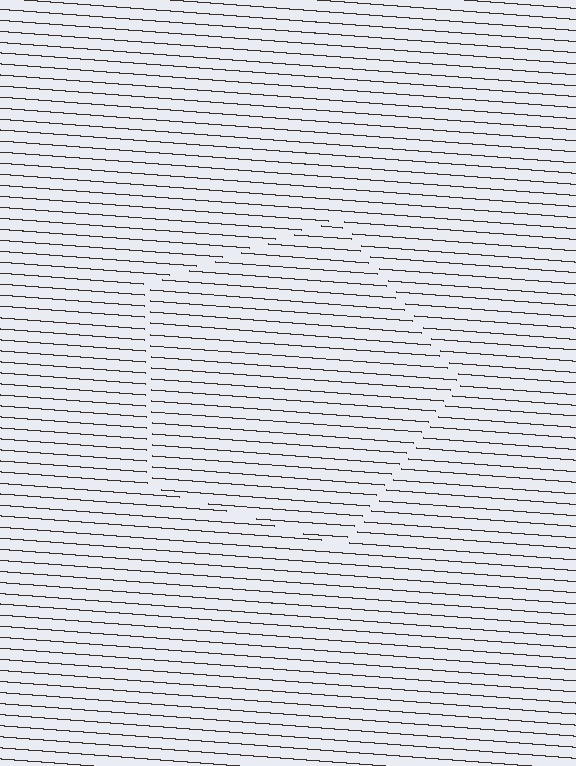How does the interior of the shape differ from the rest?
The interior of the shape contains the same grating, shifted by half a period — the contour is defined by the phase discontinuity where line-ends from the inner and outer gratings abut.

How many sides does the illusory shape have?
5 sides — the line-ends trace a pentagon.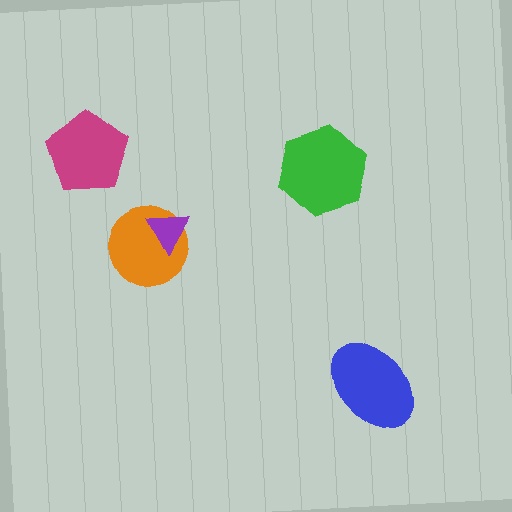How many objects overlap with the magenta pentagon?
0 objects overlap with the magenta pentagon.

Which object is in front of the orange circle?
The purple triangle is in front of the orange circle.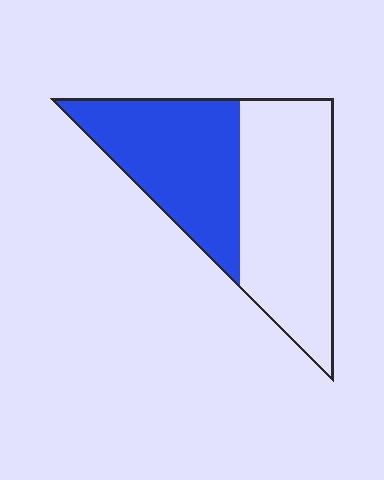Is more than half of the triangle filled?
No.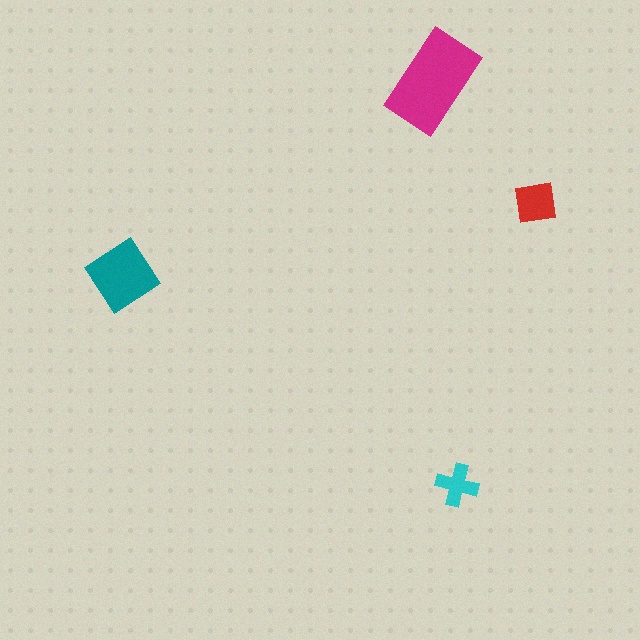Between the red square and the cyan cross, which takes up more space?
The red square.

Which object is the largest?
The magenta rectangle.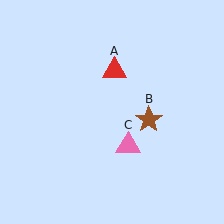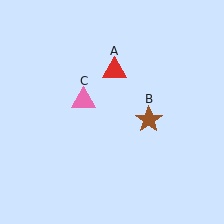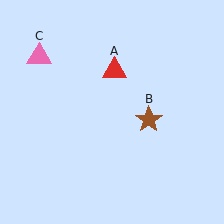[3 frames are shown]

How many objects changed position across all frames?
1 object changed position: pink triangle (object C).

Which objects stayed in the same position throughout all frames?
Red triangle (object A) and brown star (object B) remained stationary.